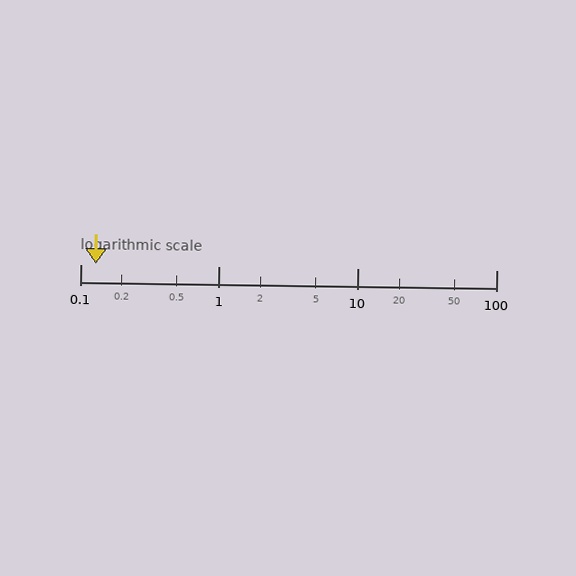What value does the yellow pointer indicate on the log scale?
The pointer indicates approximately 0.13.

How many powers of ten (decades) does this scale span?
The scale spans 3 decades, from 0.1 to 100.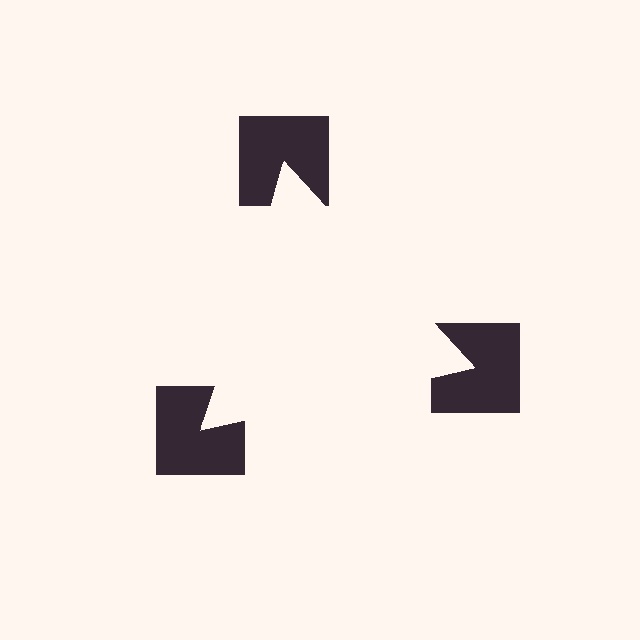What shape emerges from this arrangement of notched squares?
An illusory triangle — its edges are inferred from the aligned wedge cuts in the notched squares, not physically drawn.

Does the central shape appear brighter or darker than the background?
It typically appears slightly brighter than the background, even though no actual brightness change is drawn.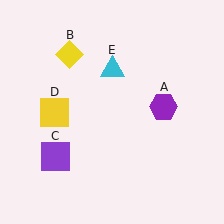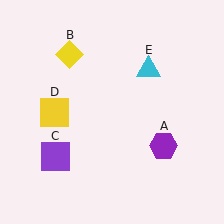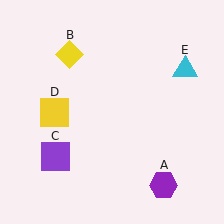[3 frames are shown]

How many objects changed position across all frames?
2 objects changed position: purple hexagon (object A), cyan triangle (object E).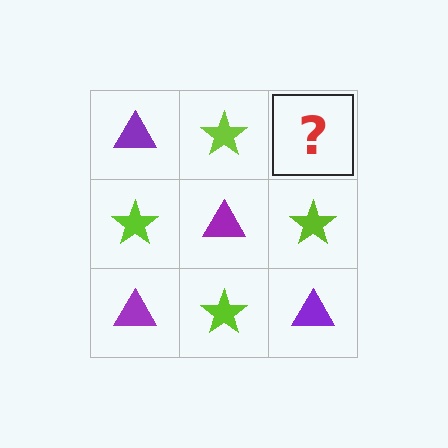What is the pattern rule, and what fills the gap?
The rule is that it alternates purple triangle and lime star in a checkerboard pattern. The gap should be filled with a purple triangle.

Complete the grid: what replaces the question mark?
The question mark should be replaced with a purple triangle.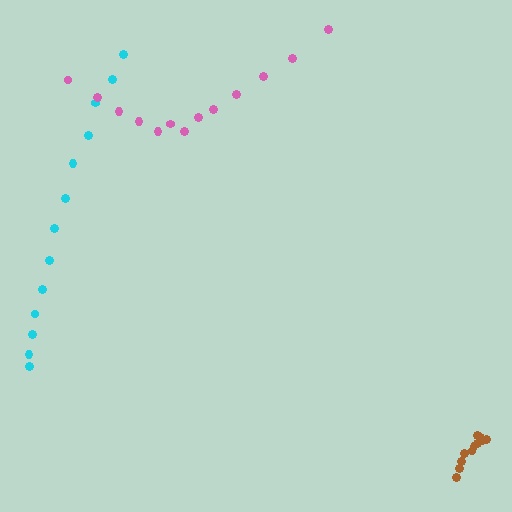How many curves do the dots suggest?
There are 3 distinct paths.